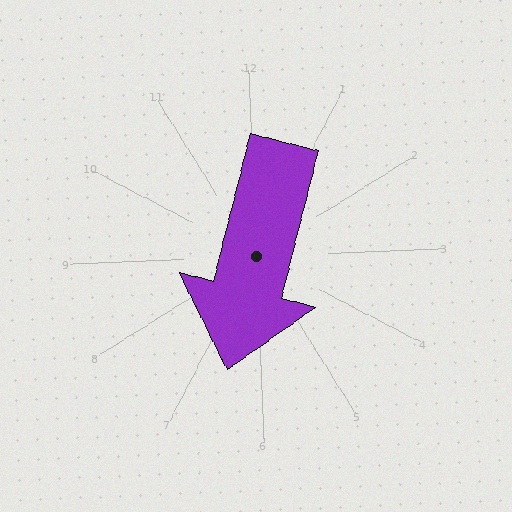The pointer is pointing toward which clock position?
Roughly 7 o'clock.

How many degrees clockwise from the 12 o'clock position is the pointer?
Approximately 196 degrees.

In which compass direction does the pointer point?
South.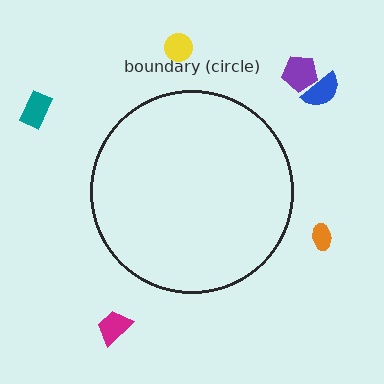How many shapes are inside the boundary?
0 inside, 6 outside.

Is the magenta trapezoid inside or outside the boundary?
Outside.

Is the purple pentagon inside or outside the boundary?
Outside.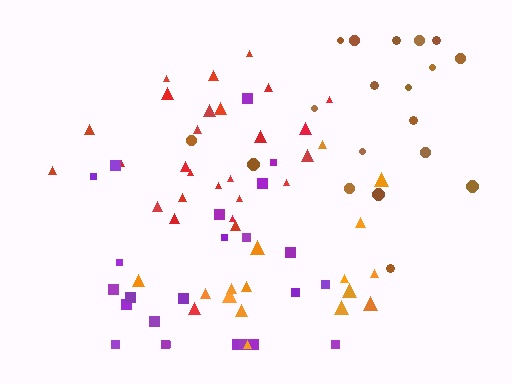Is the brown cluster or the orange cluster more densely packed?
Orange.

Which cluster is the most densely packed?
Red.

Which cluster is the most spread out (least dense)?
Brown.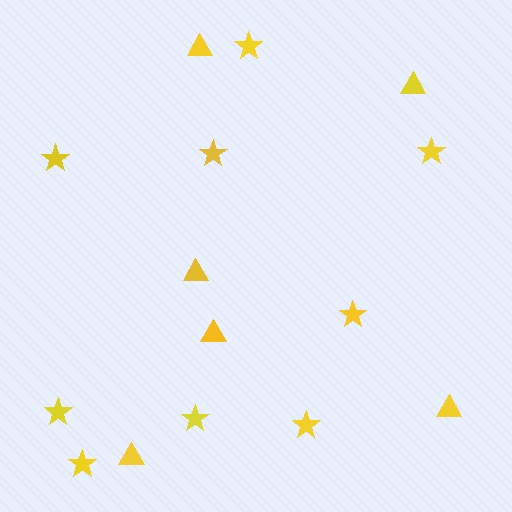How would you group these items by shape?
There are 2 groups: one group of triangles (6) and one group of stars (9).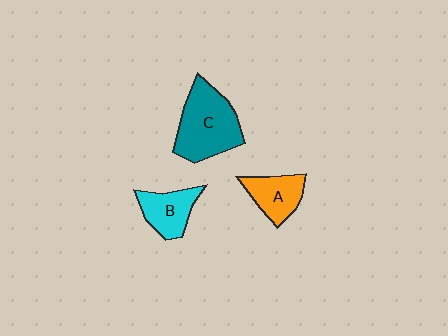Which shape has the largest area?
Shape C (teal).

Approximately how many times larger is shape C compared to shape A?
Approximately 1.8 times.